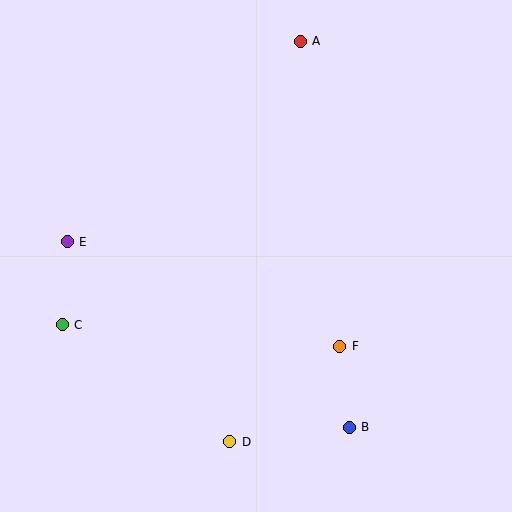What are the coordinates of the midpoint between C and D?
The midpoint between C and D is at (146, 383).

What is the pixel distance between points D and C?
The distance between D and C is 204 pixels.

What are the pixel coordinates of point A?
Point A is at (300, 41).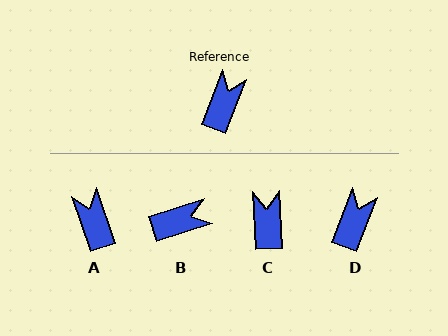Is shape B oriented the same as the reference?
No, it is off by about 51 degrees.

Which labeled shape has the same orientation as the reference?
D.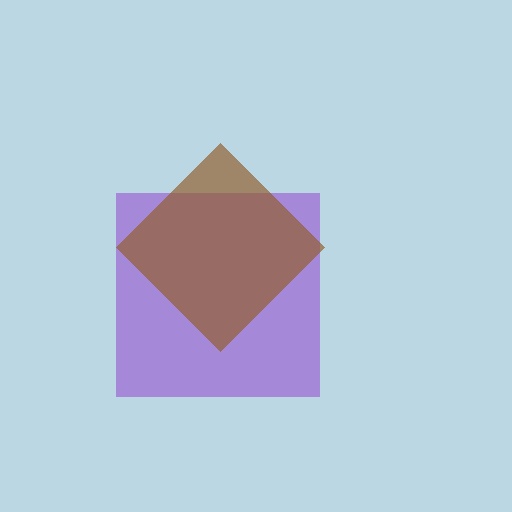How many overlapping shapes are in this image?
There are 2 overlapping shapes in the image.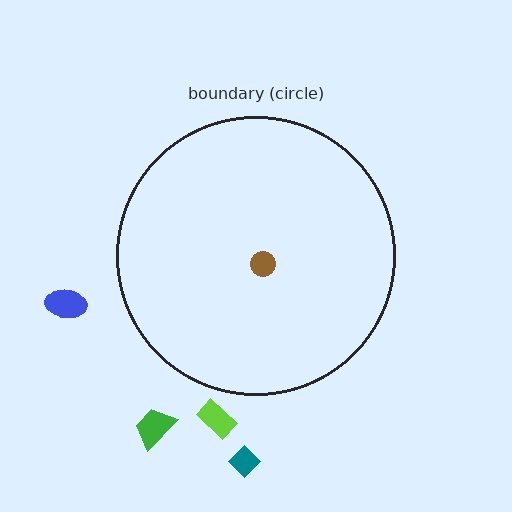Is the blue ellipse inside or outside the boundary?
Outside.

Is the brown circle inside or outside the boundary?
Inside.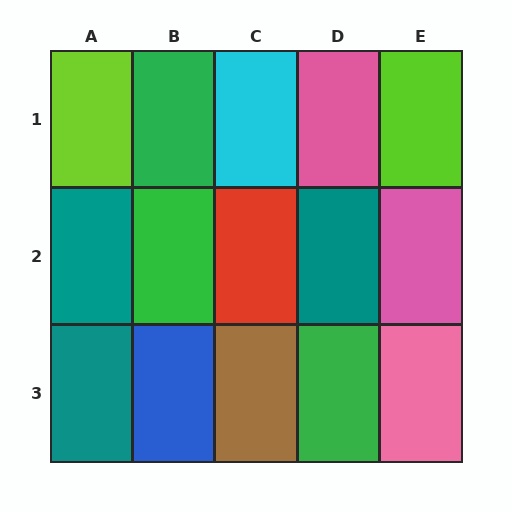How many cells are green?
3 cells are green.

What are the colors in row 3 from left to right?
Teal, blue, brown, green, pink.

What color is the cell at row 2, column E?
Pink.